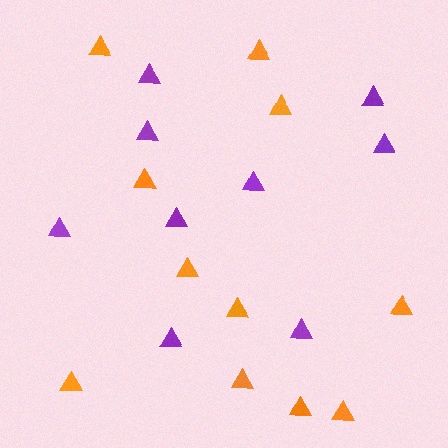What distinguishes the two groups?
There are 2 groups: one group of orange triangles (11) and one group of purple triangles (9).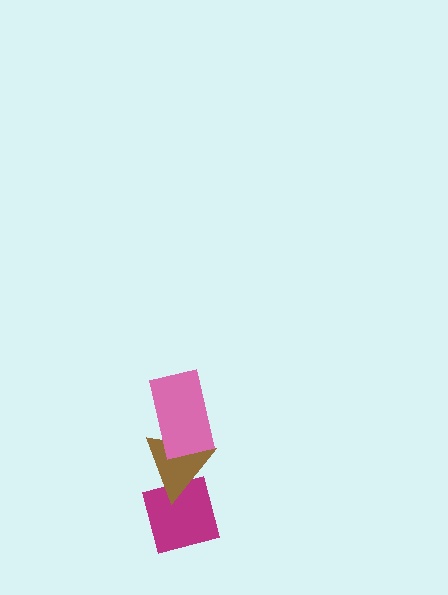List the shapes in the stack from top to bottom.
From top to bottom: the pink rectangle, the brown triangle, the magenta square.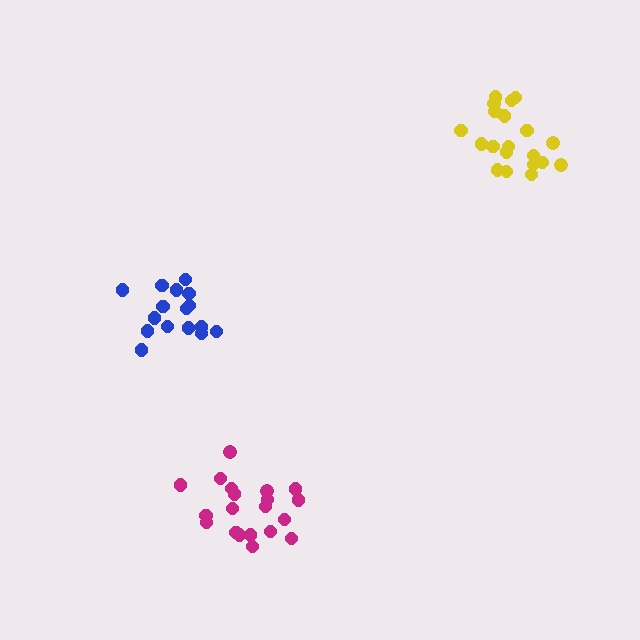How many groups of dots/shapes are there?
There are 3 groups.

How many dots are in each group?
Group 1: 20 dots, Group 2: 20 dots, Group 3: 16 dots (56 total).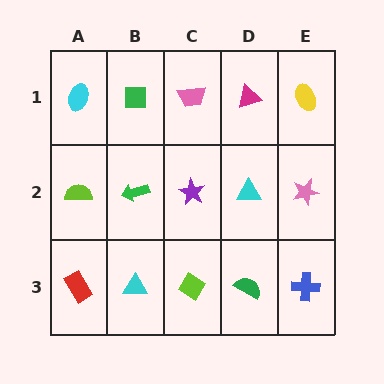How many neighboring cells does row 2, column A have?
3.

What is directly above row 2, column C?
A pink trapezoid.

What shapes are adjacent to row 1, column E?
A pink star (row 2, column E), a magenta triangle (row 1, column D).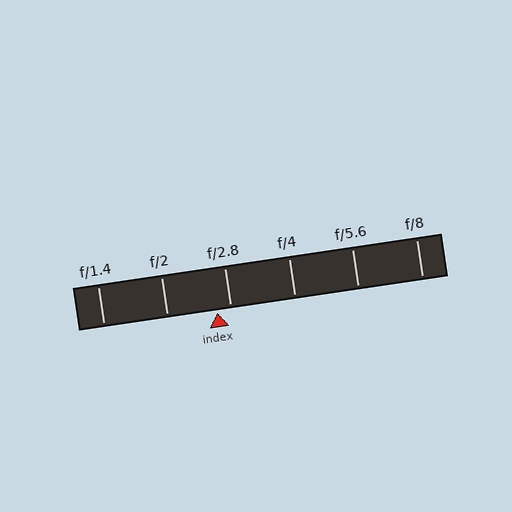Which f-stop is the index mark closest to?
The index mark is closest to f/2.8.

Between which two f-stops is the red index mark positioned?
The index mark is between f/2 and f/2.8.